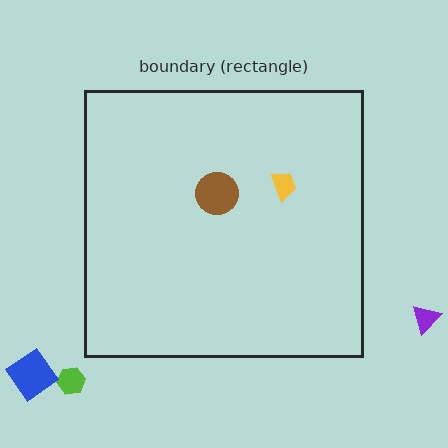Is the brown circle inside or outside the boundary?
Inside.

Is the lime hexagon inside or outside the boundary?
Outside.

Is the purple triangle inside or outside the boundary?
Outside.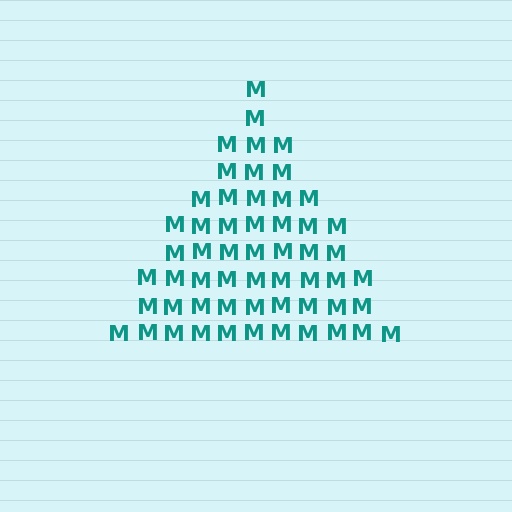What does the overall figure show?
The overall figure shows a triangle.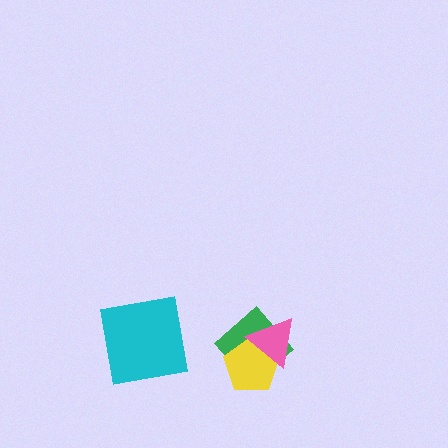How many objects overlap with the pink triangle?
2 objects overlap with the pink triangle.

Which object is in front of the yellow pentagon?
The pink triangle is in front of the yellow pentagon.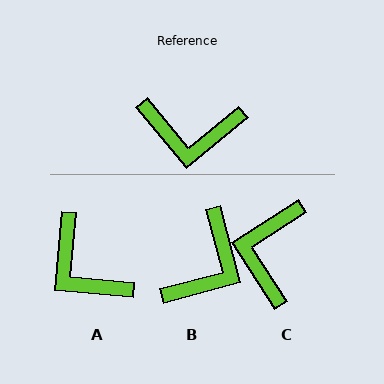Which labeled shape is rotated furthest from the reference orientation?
C, about 97 degrees away.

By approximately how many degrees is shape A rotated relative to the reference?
Approximately 45 degrees clockwise.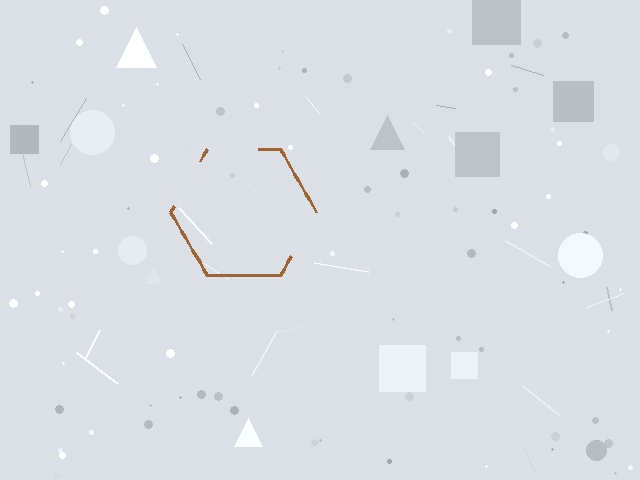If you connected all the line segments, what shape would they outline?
They would outline a hexagon.